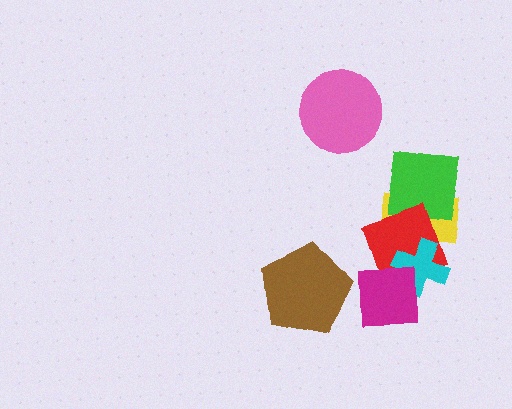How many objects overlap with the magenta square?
2 objects overlap with the magenta square.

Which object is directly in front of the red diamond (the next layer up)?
The cyan cross is directly in front of the red diamond.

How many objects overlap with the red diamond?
4 objects overlap with the red diamond.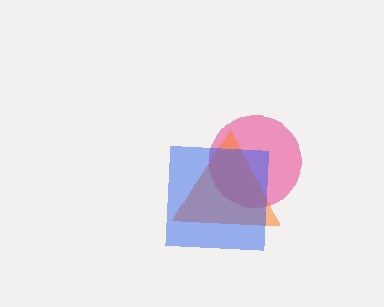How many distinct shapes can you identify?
There are 3 distinct shapes: a pink circle, an orange triangle, a blue square.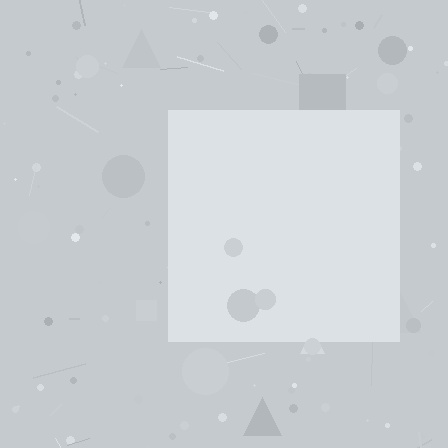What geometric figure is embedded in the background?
A square is embedded in the background.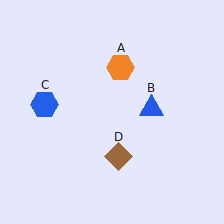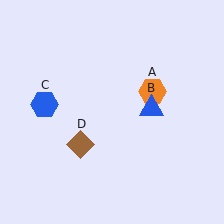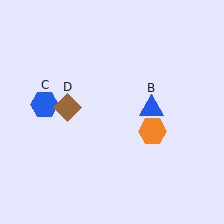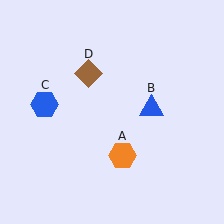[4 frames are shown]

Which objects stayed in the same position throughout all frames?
Blue triangle (object B) and blue hexagon (object C) remained stationary.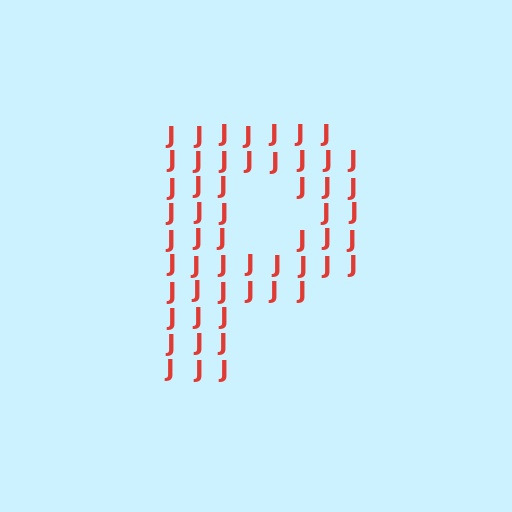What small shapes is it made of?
It is made of small letter J's.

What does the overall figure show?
The overall figure shows the letter P.